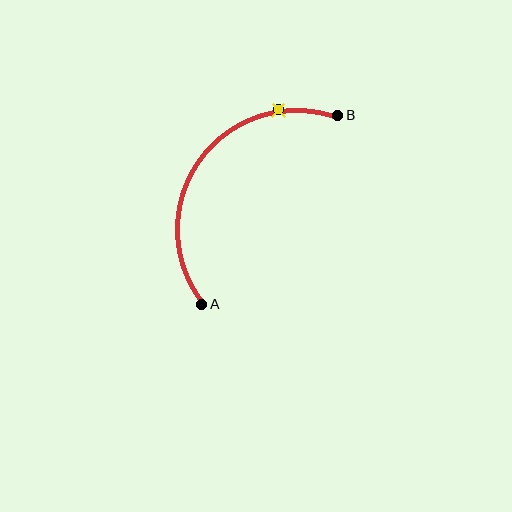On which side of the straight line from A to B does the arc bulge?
The arc bulges above and to the left of the straight line connecting A and B.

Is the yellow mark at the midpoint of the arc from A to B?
No. The yellow mark lies on the arc but is closer to endpoint B. The arc midpoint would be at the point on the curve equidistant along the arc from both A and B.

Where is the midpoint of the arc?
The arc midpoint is the point on the curve farthest from the straight line joining A and B. It sits above and to the left of that line.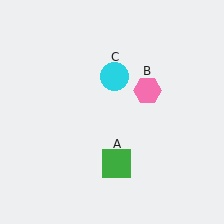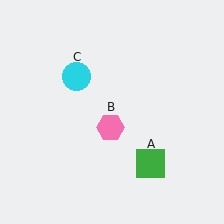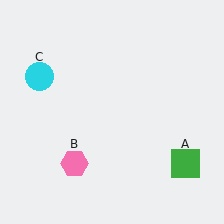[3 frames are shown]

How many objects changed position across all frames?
3 objects changed position: green square (object A), pink hexagon (object B), cyan circle (object C).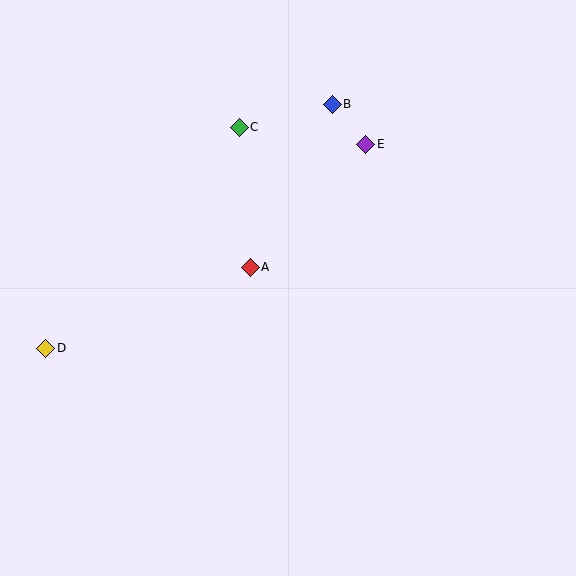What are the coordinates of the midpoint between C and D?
The midpoint between C and D is at (142, 238).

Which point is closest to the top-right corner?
Point E is closest to the top-right corner.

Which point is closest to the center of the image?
Point A at (250, 267) is closest to the center.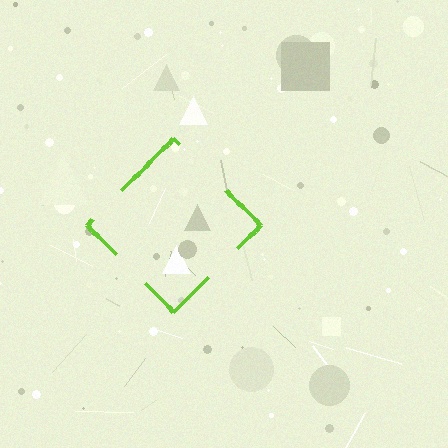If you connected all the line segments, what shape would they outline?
They would outline a diamond.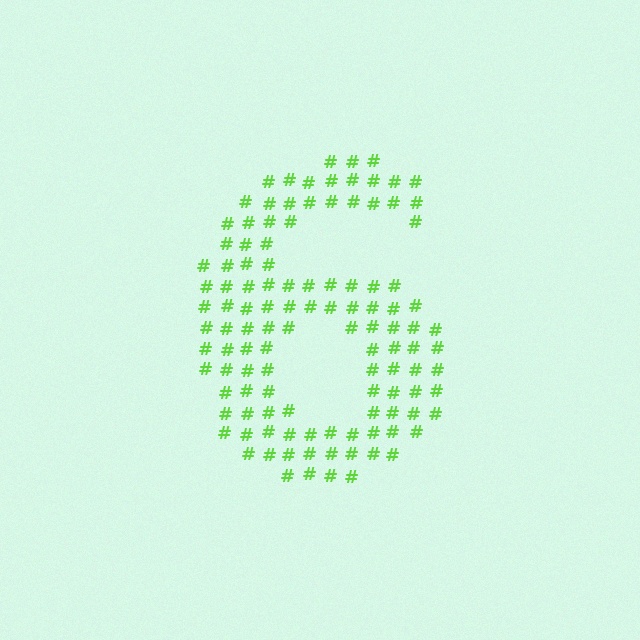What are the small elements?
The small elements are hash symbols.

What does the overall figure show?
The overall figure shows the digit 6.